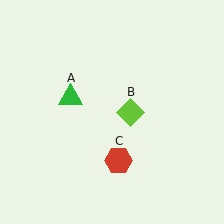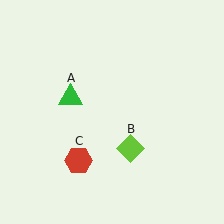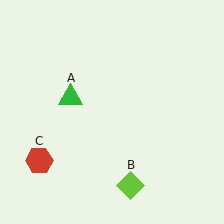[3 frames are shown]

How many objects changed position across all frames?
2 objects changed position: lime diamond (object B), red hexagon (object C).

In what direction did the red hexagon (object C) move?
The red hexagon (object C) moved left.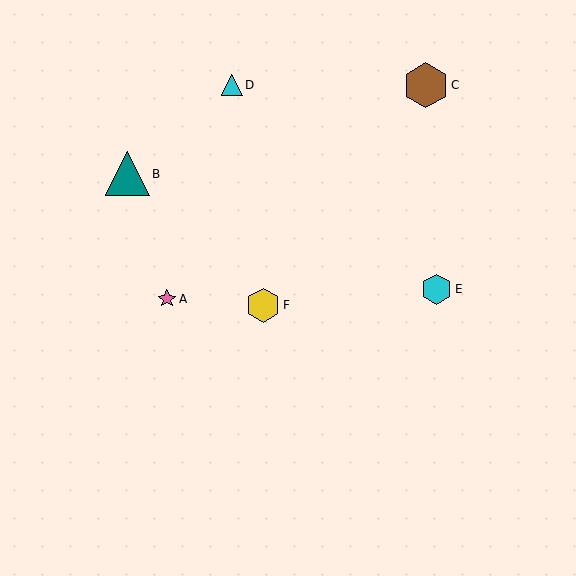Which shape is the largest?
The brown hexagon (labeled C) is the largest.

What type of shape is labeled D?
Shape D is a cyan triangle.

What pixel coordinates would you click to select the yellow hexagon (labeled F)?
Click at (263, 305) to select the yellow hexagon F.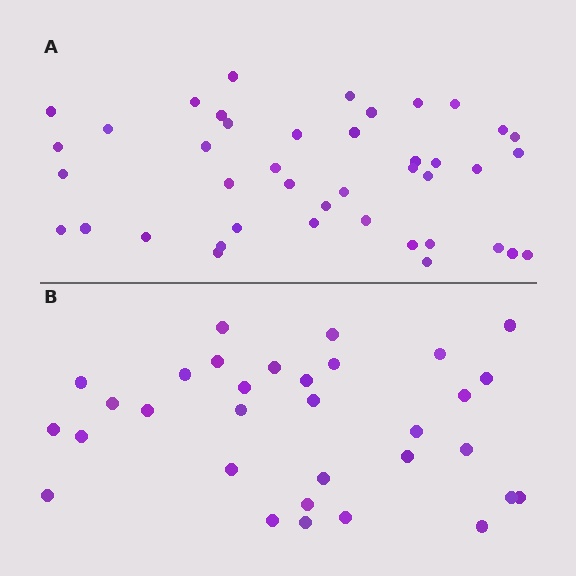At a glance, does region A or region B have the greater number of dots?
Region A (the top region) has more dots.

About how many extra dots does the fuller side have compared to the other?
Region A has roughly 10 or so more dots than region B.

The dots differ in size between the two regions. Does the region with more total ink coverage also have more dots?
No. Region B has more total ink coverage because its dots are larger, but region A actually contains more individual dots. Total area can be misleading — the number of items is what matters here.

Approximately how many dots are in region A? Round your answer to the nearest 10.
About 40 dots. (The exact count is 42, which rounds to 40.)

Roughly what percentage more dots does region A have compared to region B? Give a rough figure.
About 30% more.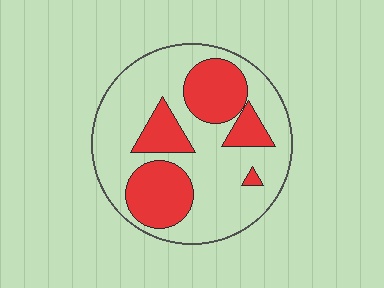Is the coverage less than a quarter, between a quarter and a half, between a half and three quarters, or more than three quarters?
Between a quarter and a half.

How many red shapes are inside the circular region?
5.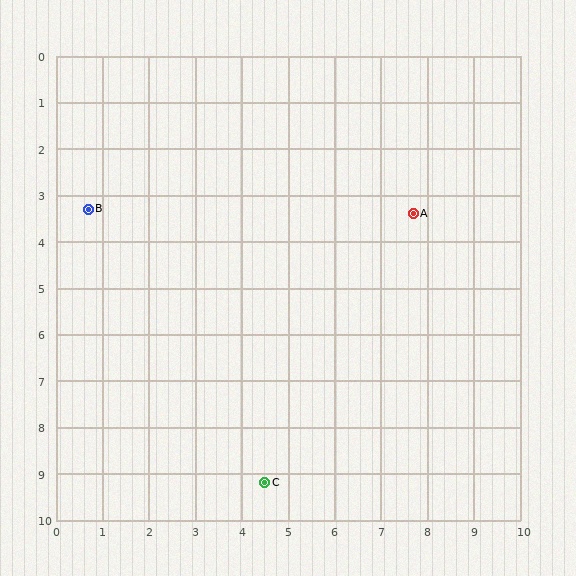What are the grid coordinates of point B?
Point B is at approximately (0.7, 3.3).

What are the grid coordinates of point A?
Point A is at approximately (7.7, 3.4).